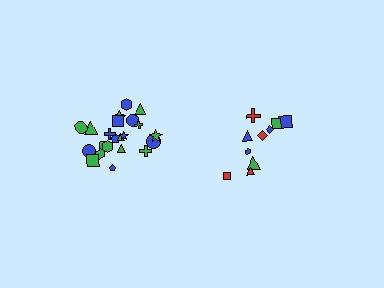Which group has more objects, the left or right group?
The left group.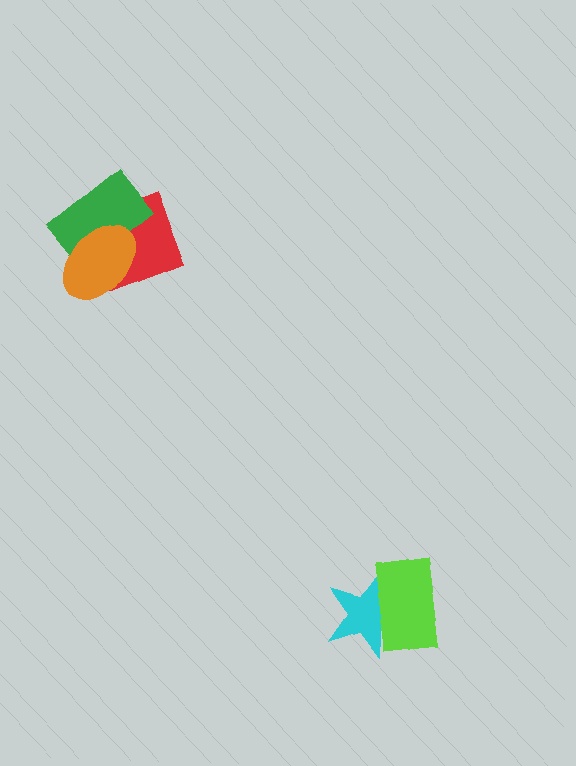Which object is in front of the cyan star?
The lime rectangle is in front of the cyan star.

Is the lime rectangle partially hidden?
No, no other shape covers it.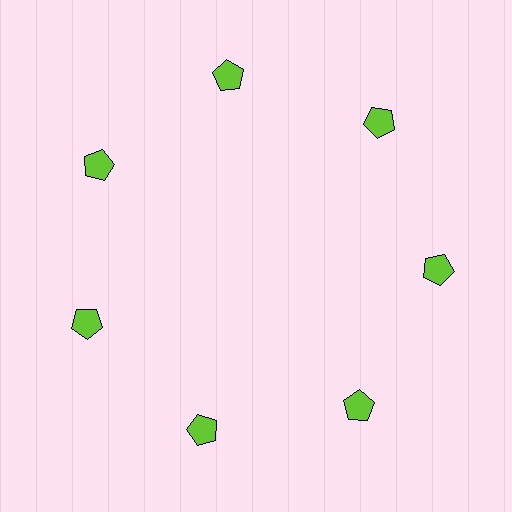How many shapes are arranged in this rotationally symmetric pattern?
There are 7 shapes, arranged in 7 groups of 1.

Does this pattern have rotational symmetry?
Yes, this pattern has 7-fold rotational symmetry. It looks the same after rotating 51 degrees around the center.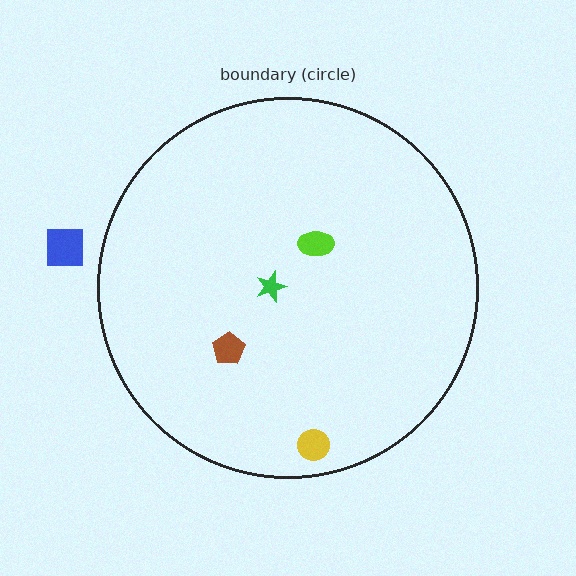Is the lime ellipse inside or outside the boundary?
Inside.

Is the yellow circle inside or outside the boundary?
Inside.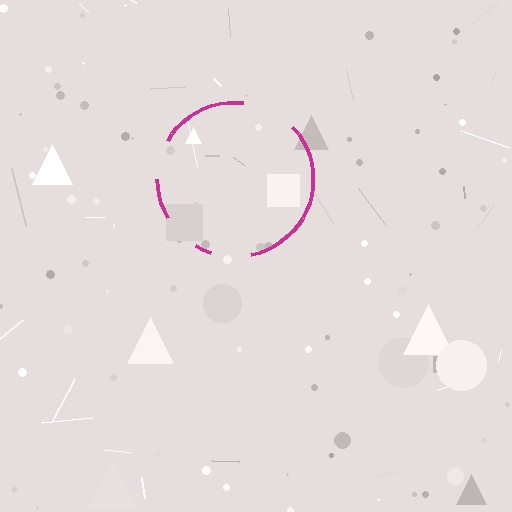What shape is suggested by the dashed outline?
The dashed outline suggests a circle.